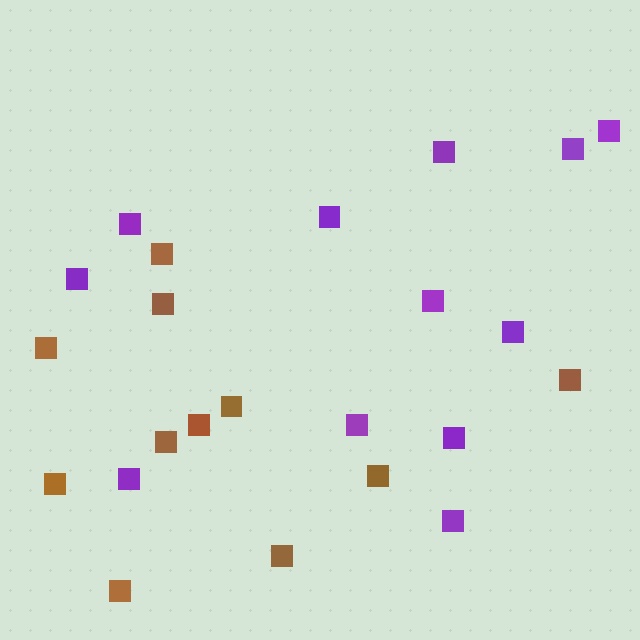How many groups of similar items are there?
There are 2 groups: one group of brown squares (11) and one group of purple squares (12).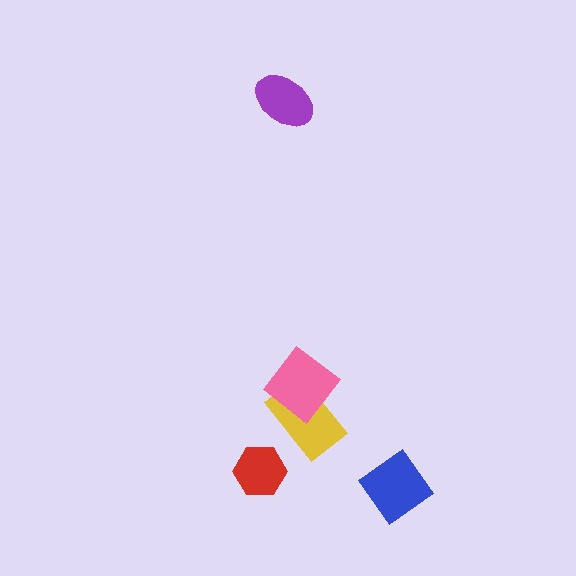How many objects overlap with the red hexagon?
0 objects overlap with the red hexagon.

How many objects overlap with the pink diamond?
1 object overlaps with the pink diamond.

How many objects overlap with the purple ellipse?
0 objects overlap with the purple ellipse.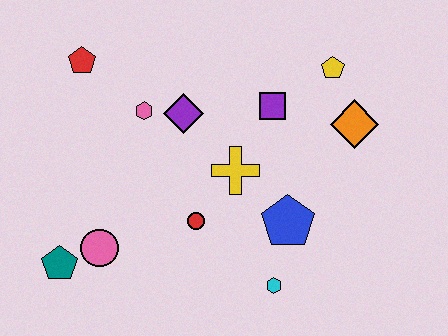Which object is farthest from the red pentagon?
The cyan hexagon is farthest from the red pentagon.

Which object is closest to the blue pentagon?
The cyan hexagon is closest to the blue pentagon.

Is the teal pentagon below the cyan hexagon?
No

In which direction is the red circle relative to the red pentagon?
The red circle is below the red pentagon.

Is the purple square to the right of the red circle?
Yes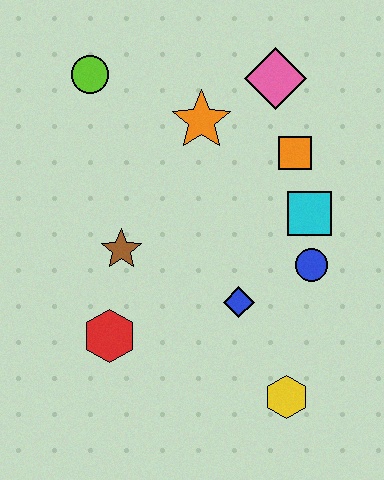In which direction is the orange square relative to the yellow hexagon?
The orange square is above the yellow hexagon.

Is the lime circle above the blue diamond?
Yes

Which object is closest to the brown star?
The red hexagon is closest to the brown star.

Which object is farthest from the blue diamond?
The lime circle is farthest from the blue diamond.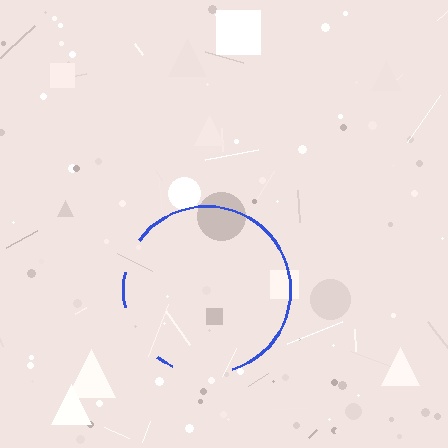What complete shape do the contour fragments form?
The contour fragments form a circle.